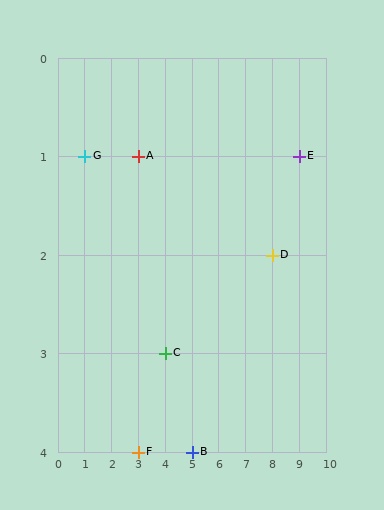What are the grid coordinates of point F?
Point F is at grid coordinates (3, 4).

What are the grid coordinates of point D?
Point D is at grid coordinates (8, 2).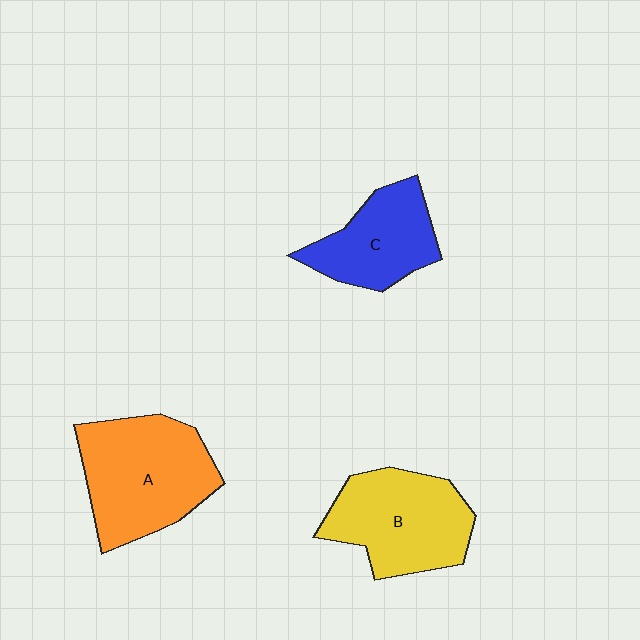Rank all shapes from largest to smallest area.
From largest to smallest: A (orange), B (yellow), C (blue).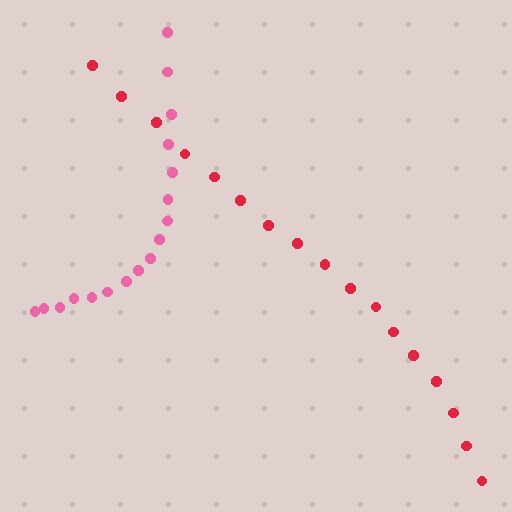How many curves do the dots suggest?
There are 2 distinct paths.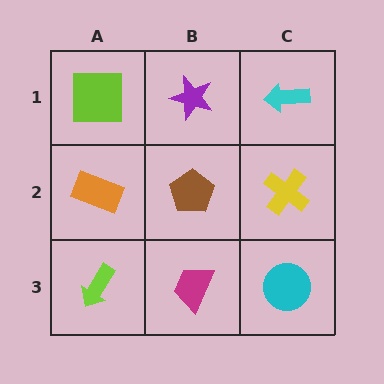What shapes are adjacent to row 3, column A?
An orange rectangle (row 2, column A), a magenta trapezoid (row 3, column B).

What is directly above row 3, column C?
A yellow cross.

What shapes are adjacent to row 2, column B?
A purple star (row 1, column B), a magenta trapezoid (row 3, column B), an orange rectangle (row 2, column A), a yellow cross (row 2, column C).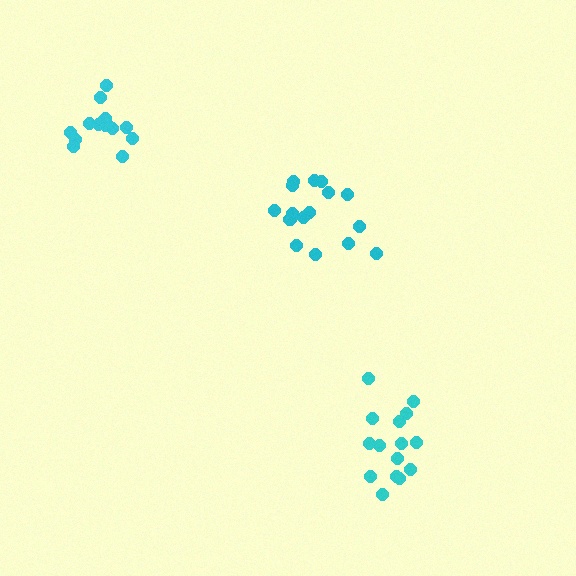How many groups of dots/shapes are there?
There are 3 groups.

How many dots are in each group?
Group 1: 16 dots, Group 2: 15 dots, Group 3: 16 dots (47 total).